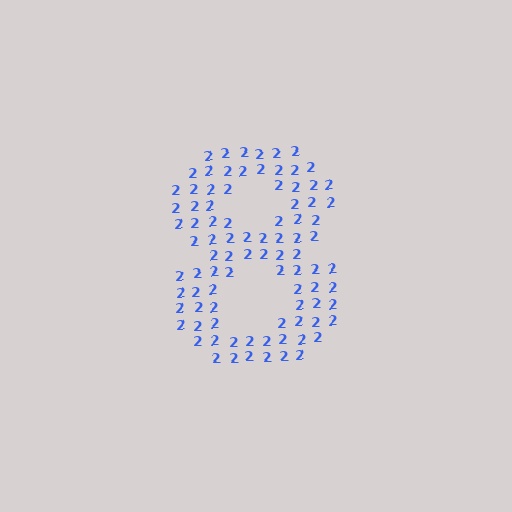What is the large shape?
The large shape is the digit 8.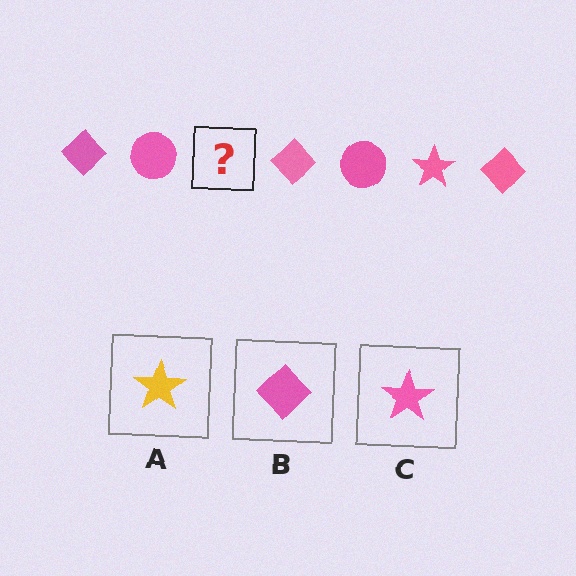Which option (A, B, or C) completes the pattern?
C.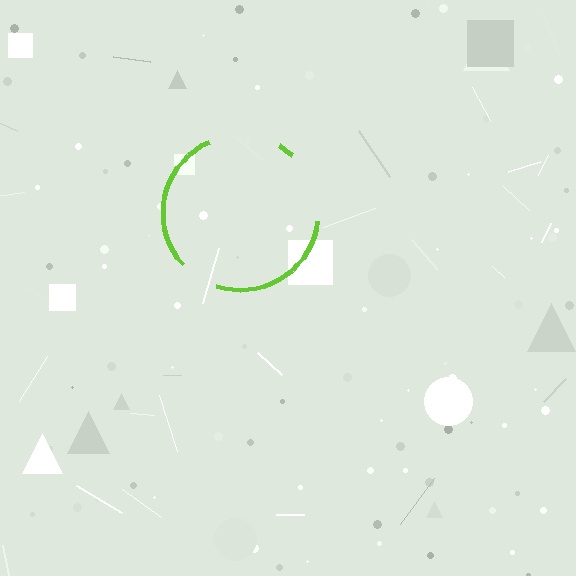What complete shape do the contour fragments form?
The contour fragments form a circle.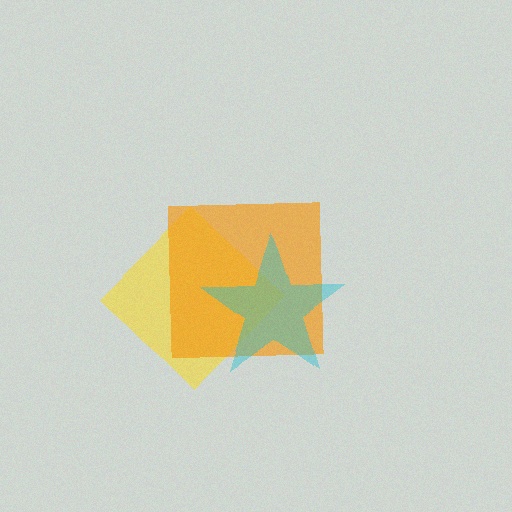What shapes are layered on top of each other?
The layered shapes are: a yellow diamond, an orange square, a cyan star.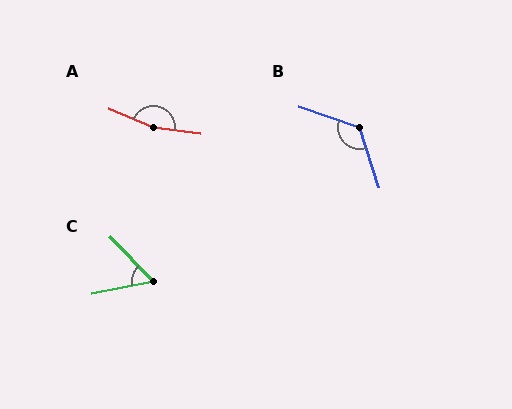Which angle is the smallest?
C, at approximately 57 degrees.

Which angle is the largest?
A, at approximately 164 degrees.